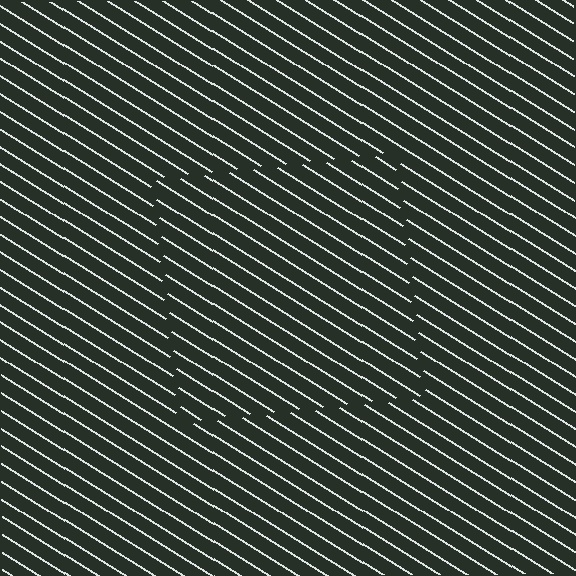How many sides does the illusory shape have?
4 sides — the line-ends trace a square.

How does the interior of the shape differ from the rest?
The interior of the shape contains the same grating, shifted by half a period — the contour is defined by the phase discontinuity where line-ends from the inner and outer gratings abut.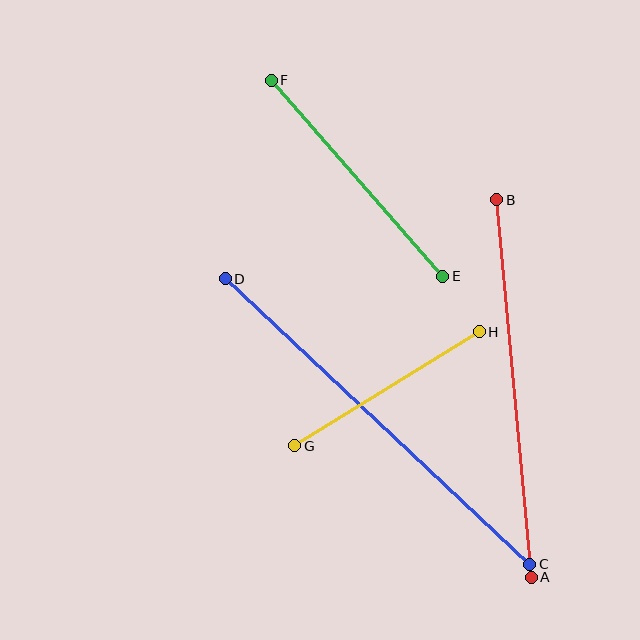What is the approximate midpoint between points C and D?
The midpoint is at approximately (377, 422) pixels.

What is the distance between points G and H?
The distance is approximately 217 pixels.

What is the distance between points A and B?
The distance is approximately 379 pixels.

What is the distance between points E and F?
The distance is approximately 261 pixels.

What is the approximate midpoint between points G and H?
The midpoint is at approximately (387, 389) pixels.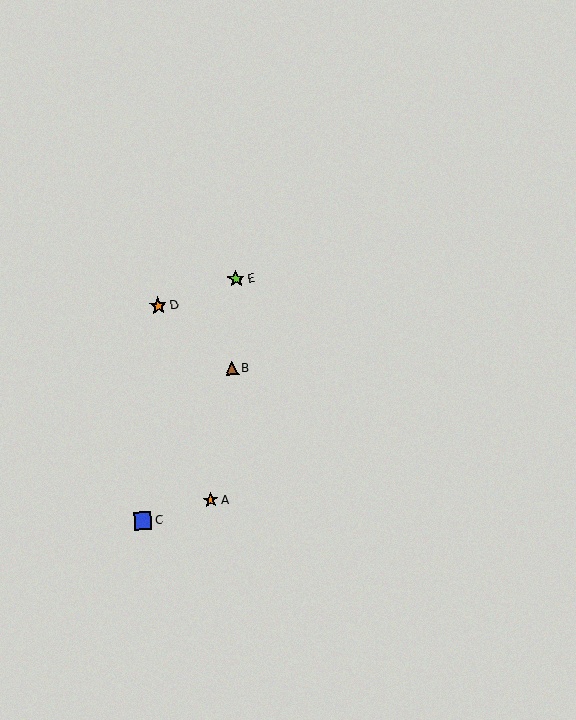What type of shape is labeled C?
Shape C is a blue square.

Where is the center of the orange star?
The center of the orange star is at (158, 306).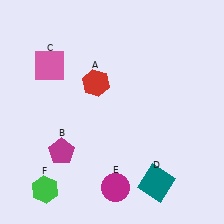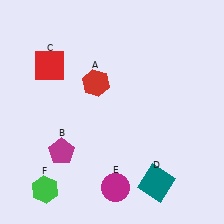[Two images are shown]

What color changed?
The square (C) changed from pink in Image 1 to red in Image 2.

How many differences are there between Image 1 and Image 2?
There is 1 difference between the two images.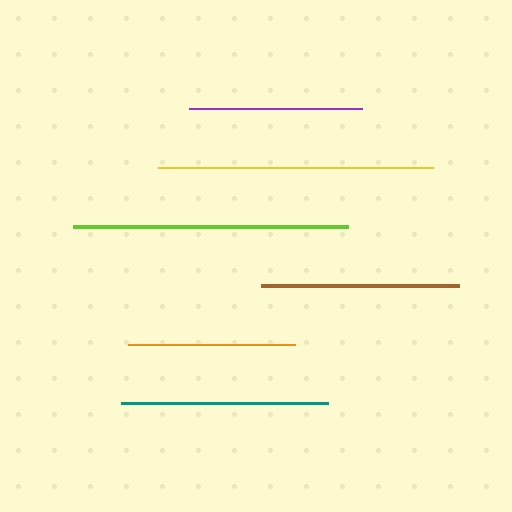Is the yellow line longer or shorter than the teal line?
The yellow line is longer than the teal line.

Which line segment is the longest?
The yellow line is the longest at approximately 275 pixels.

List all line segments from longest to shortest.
From longest to shortest: yellow, lime, teal, brown, purple, orange.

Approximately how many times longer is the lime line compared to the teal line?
The lime line is approximately 1.3 times the length of the teal line.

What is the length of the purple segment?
The purple segment is approximately 173 pixels long.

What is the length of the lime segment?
The lime segment is approximately 275 pixels long.